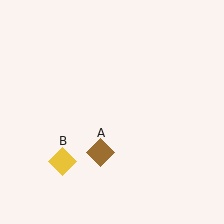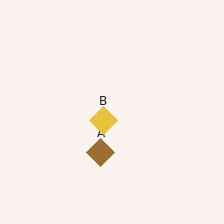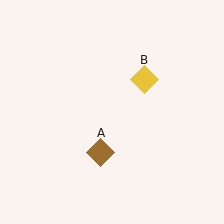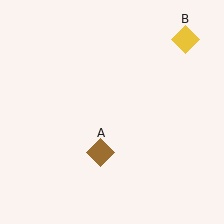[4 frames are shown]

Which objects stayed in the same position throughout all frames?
Brown diamond (object A) remained stationary.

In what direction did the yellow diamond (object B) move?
The yellow diamond (object B) moved up and to the right.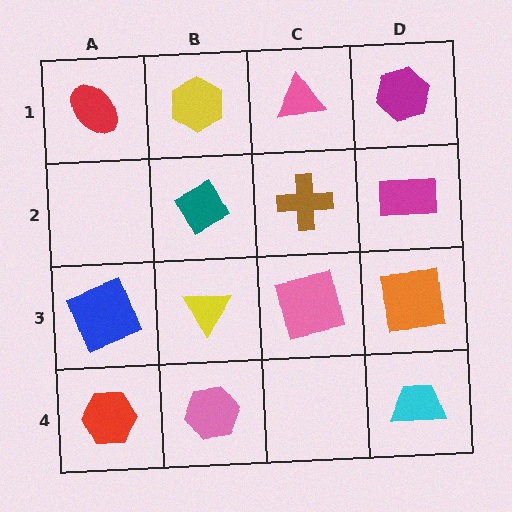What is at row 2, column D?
A magenta rectangle.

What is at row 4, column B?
A pink hexagon.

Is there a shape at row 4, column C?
No, that cell is empty.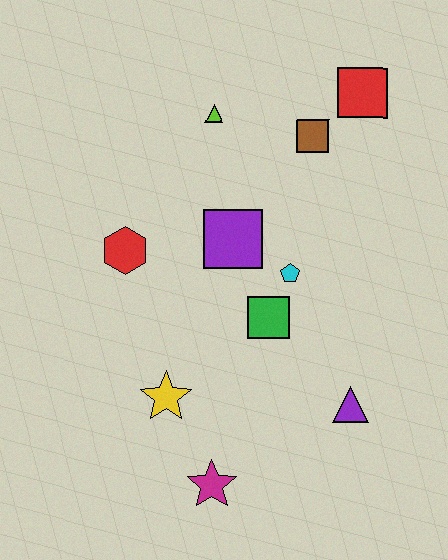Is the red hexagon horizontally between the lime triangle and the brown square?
No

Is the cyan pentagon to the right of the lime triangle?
Yes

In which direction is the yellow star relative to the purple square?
The yellow star is below the purple square.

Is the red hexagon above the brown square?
No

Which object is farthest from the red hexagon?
The red square is farthest from the red hexagon.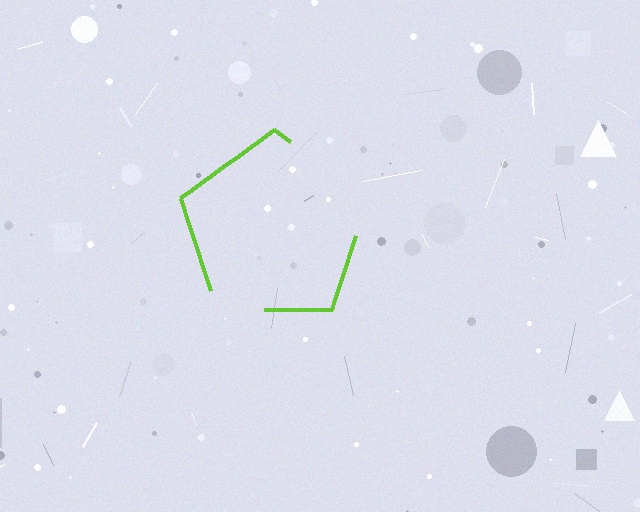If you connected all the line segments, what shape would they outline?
They would outline a pentagon.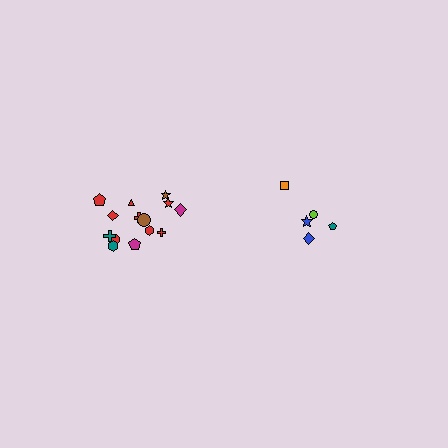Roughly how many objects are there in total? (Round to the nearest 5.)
Roughly 20 objects in total.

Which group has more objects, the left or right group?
The left group.